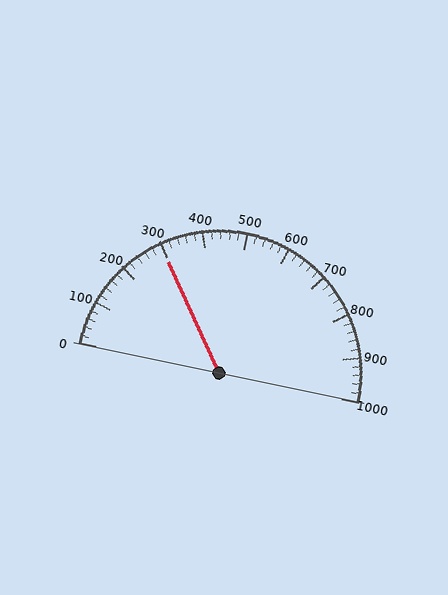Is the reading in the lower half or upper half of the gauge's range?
The reading is in the lower half of the range (0 to 1000).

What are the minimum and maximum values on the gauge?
The gauge ranges from 0 to 1000.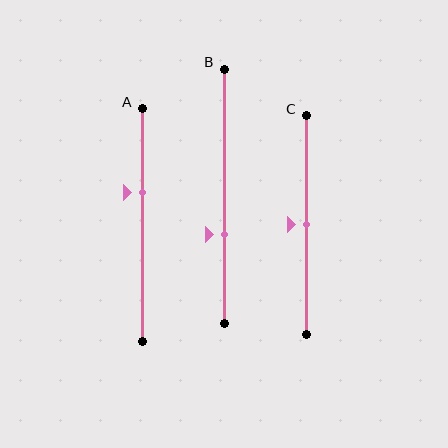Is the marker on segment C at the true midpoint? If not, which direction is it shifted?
Yes, the marker on segment C is at the true midpoint.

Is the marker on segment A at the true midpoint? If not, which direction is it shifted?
No, the marker on segment A is shifted upward by about 14% of the segment length.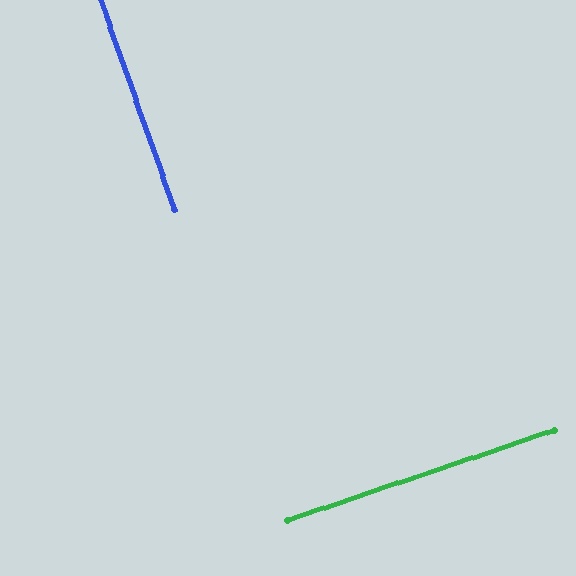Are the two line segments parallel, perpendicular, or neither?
Perpendicular — they meet at approximately 90°.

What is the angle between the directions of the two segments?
Approximately 90 degrees.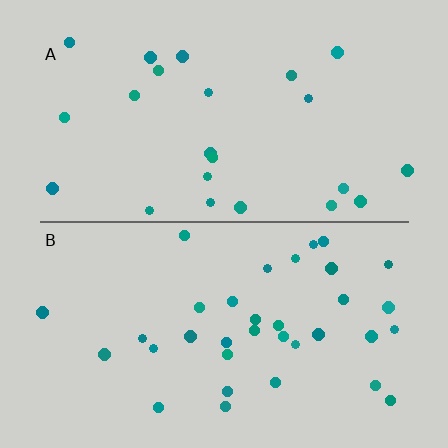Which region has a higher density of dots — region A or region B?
B (the bottom).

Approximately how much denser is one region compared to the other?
Approximately 1.5× — region B over region A.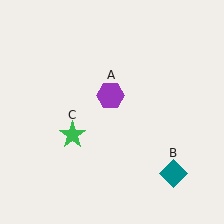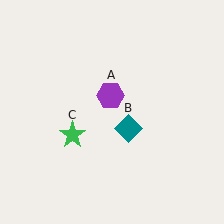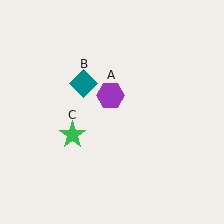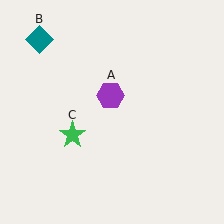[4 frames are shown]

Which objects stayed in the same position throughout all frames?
Purple hexagon (object A) and green star (object C) remained stationary.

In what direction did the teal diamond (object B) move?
The teal diamond (object B) moved up and to the left.